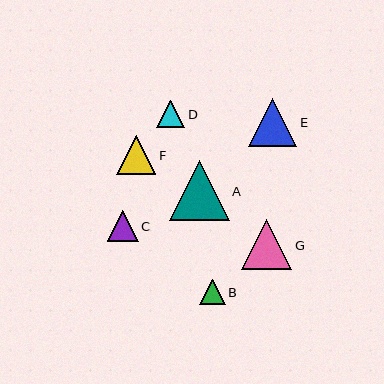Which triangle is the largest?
Triangle A is the largest with a size of approximately 60 pixels.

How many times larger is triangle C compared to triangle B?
Triangle C is approximately 1.2 times the size of triangle B.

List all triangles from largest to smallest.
From largest to smallest: A, G, E, F, C, D, B.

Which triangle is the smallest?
Triangle B is the smallest with a size of approximately 26 pixels.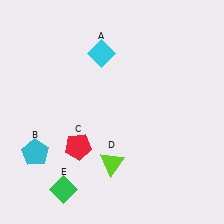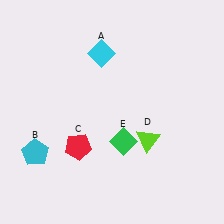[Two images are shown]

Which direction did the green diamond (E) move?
The green diamond (E) moved right.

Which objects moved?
The objects that moved are: the lime triangle (D), the green diamond (E).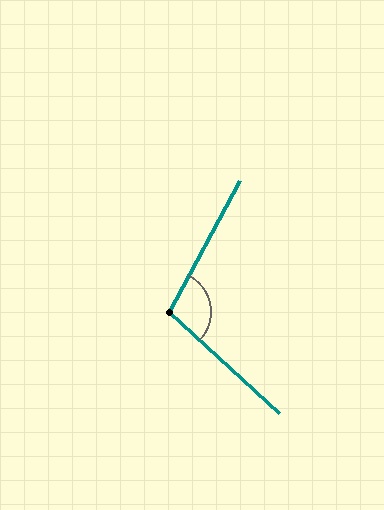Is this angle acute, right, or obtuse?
It is obtuse.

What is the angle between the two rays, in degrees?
Approximately 104 degrees.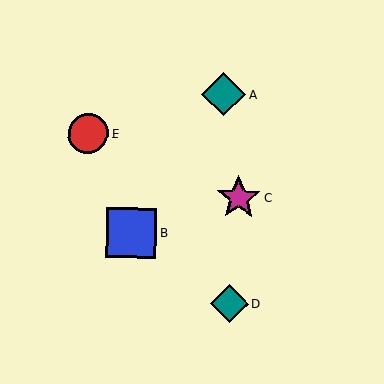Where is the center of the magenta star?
The center of the magenta star is at (239, 198).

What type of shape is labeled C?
Shape C is a magenta star.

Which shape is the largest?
The blue square (labeled B) is the largest.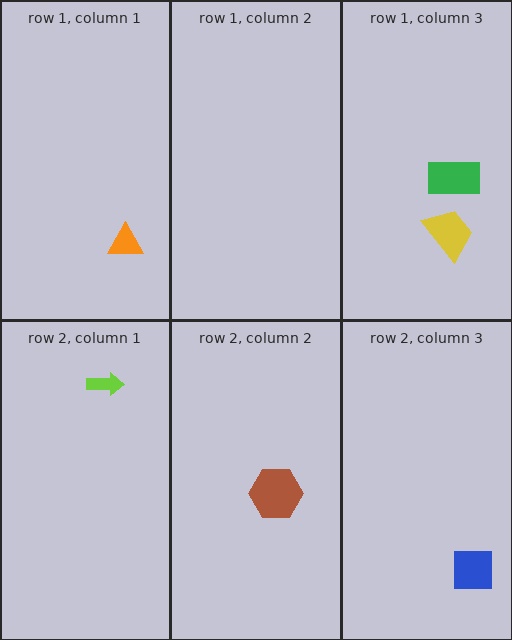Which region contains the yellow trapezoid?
The row 1, column 3 region.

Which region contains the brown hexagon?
The row 2, column 2 region.